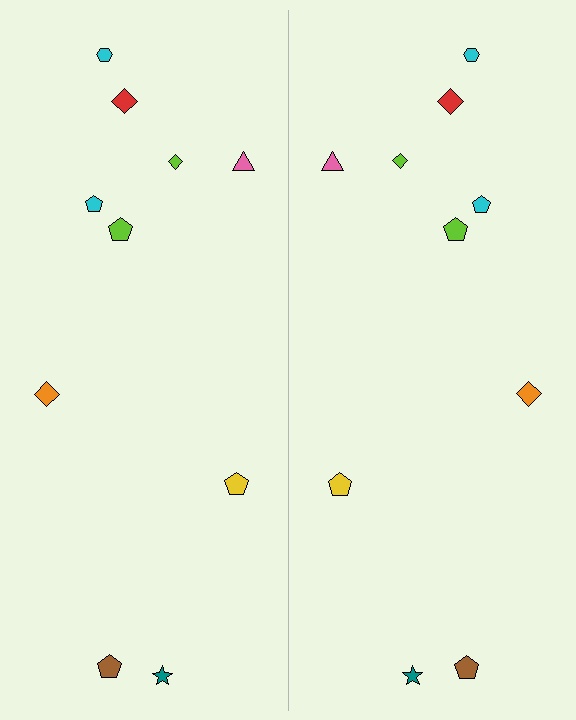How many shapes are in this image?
There are 20 shapes in this image.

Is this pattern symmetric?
Yes, this pattern has bilateral (reflection) symmetry.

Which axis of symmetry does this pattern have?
The pattern has a vertical axis of symmetry running through the center of the image.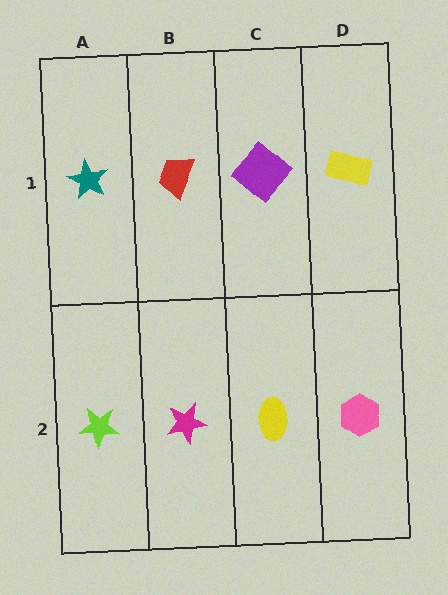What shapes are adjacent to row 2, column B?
A red trapezoid (row 1, column B), a lime star (row 2, column A), a yellow ellipse (row 2, column C).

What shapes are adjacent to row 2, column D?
A yellow rectangle (row 1, column D), a yellow ellipse (row 2, column C).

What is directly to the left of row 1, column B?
A teal star.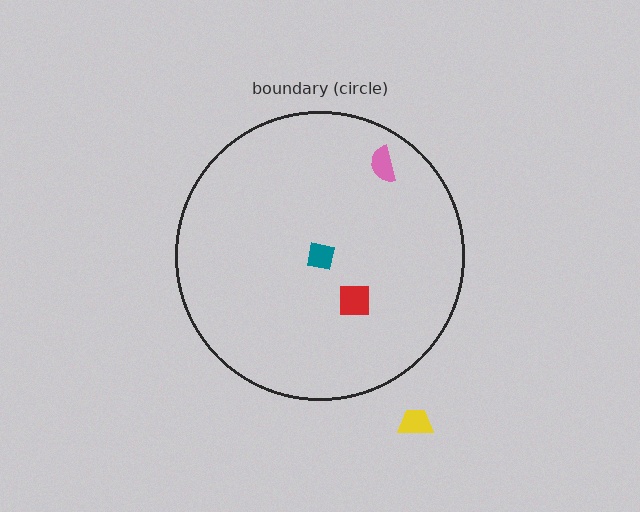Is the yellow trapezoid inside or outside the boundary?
Outside.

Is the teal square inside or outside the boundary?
Inside.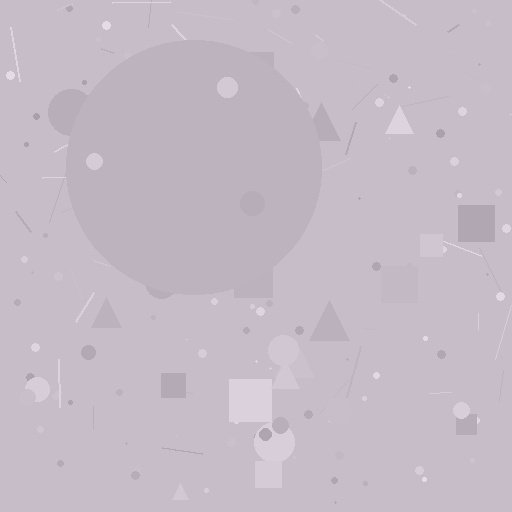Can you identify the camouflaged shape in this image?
The camouflaged shape is a circle.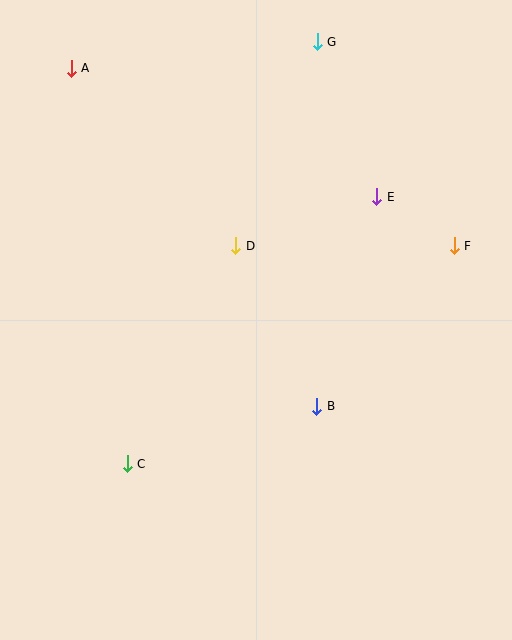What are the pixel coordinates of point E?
Point E is at (377, 197).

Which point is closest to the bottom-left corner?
Point C is closest to the bottom-left corner.